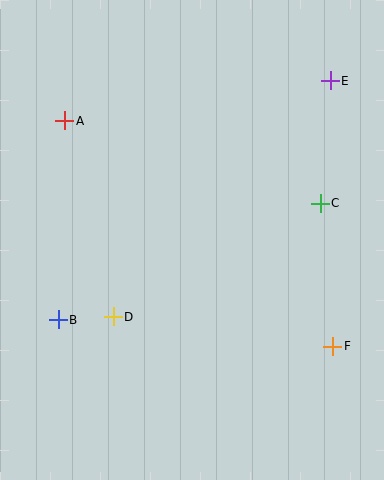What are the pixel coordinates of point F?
Point F is at (333, 346).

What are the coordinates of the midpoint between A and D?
The midpoint between A and D is at (89, 219).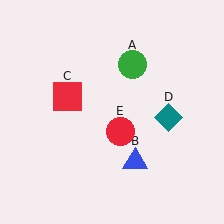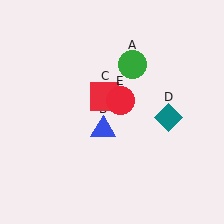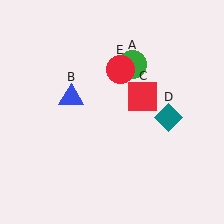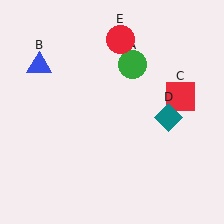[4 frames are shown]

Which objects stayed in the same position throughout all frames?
Green circle (object A) and teal diamond (object D) remained stationary.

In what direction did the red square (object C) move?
The red square (object C) moved right.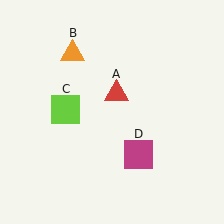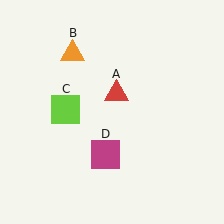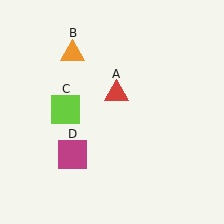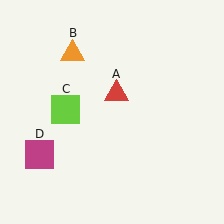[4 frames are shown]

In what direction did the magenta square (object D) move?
The magenta square (object D) moved left.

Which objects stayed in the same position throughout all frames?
Red triangle (object A) and orange triangle (object B) and lime square (object C) remained stationary.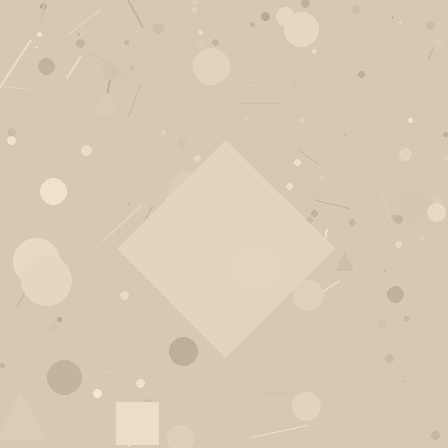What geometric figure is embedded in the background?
A diamond is embedded in the background.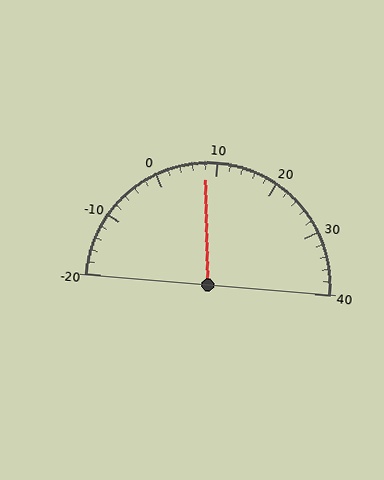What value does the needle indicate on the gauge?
The needle indicates approximately 8.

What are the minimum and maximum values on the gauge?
The gauge ranges from -20 to 40.